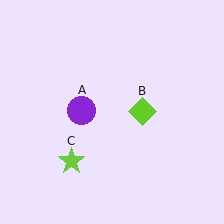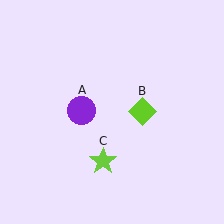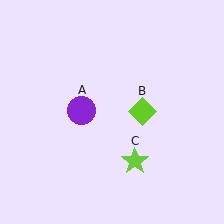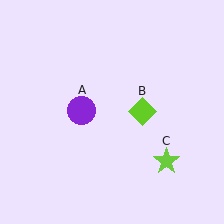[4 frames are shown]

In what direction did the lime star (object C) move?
The lime star (object C) moved right.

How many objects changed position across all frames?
1 object changed position: lime star (object C).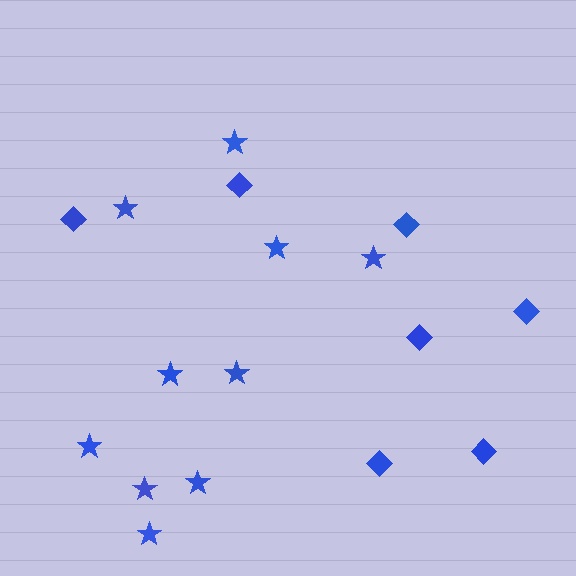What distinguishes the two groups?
There are 2 groups: one group of stars (10) and one group of diamonds (7).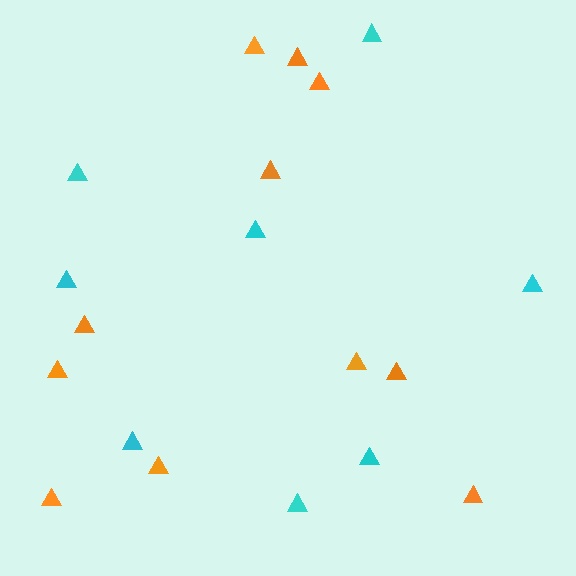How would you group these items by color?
There are 2 groups: one group of cyan triangles (8) and one group of orange triangles (11).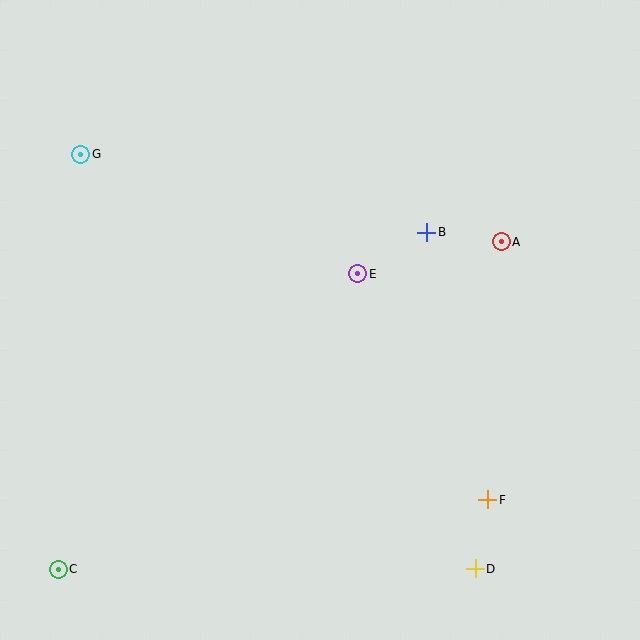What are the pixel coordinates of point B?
Point B is at (427, 232).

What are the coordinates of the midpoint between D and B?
The midpoint between D and B is at (451, 400).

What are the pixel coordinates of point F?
Point F is at (488, 500).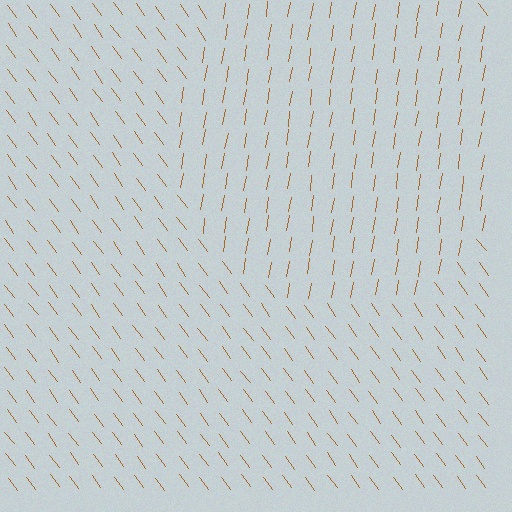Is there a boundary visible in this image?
Yes, there is a texture boundary formed by a change in line orientation.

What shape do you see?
I see a circle.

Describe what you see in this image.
The image is filled with small brown line segments. A circle region in the image has lines oriented differently from the surrounding lines, creating a visible texture boundary.